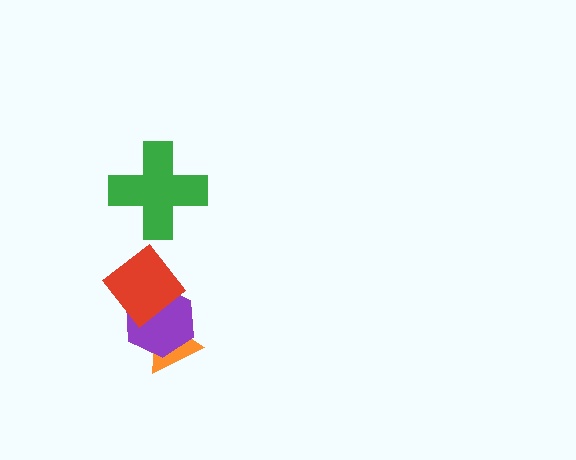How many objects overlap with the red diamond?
2 objects overlap with the red diamond.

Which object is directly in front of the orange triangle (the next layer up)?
The purple hexagon is directly in front of the orange triangle.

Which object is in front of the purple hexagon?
The red diamond is in front of the purple hexagon.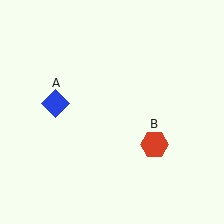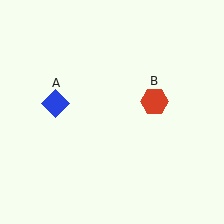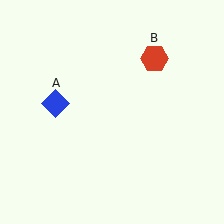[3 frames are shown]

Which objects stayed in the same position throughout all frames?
Blue diamond (object A) remained stationary.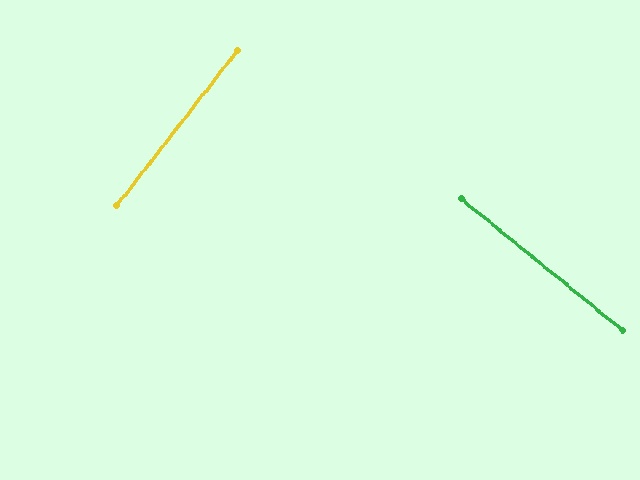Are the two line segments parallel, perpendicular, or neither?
Perpendicular — they meet at approximately 89°.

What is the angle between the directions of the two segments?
Approximately 89 degrees.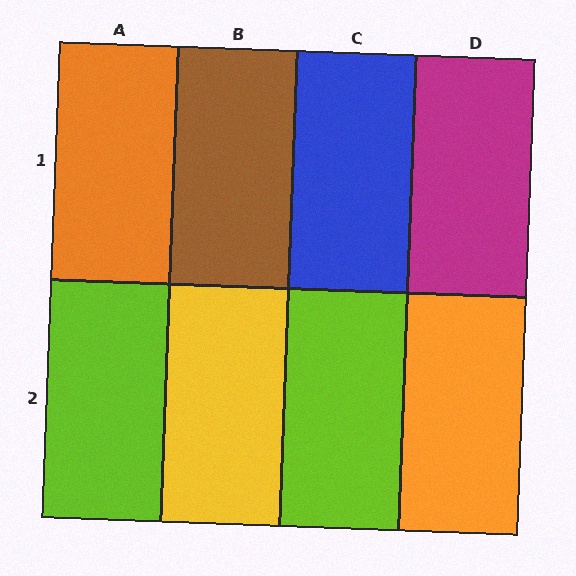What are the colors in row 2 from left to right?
Lime, yellow, lime, orange.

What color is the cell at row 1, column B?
Brown.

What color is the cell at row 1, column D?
Magenta.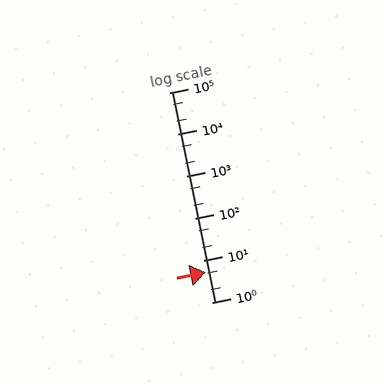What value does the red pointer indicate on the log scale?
The pointer indicates approximately 5.1.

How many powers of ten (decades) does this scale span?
The scale spans 5 decades, from 1 to 100000.